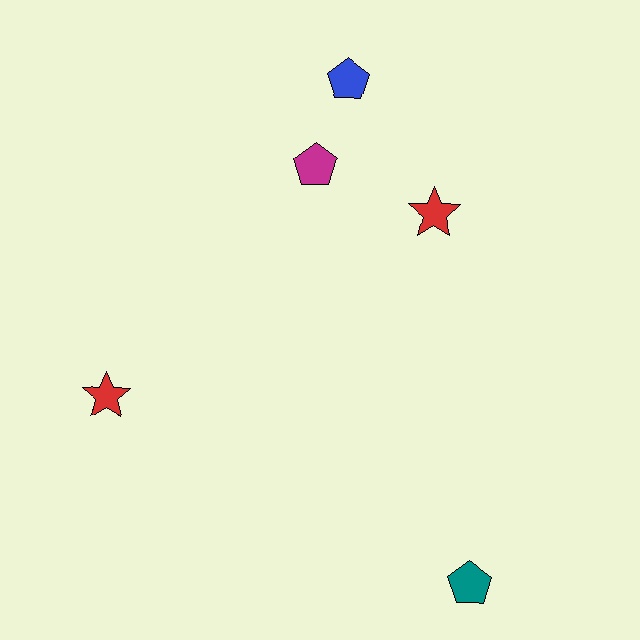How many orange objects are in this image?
There are no orange objects.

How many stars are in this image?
There are 2 stars.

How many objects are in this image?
There are 5 objects.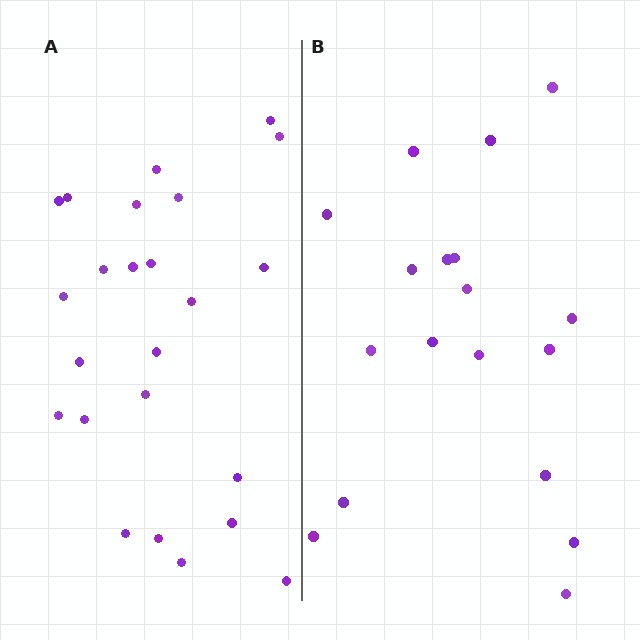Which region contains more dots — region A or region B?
Region A (the left region) has more dots.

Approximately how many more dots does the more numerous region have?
Region A has about 6 more dots than region B.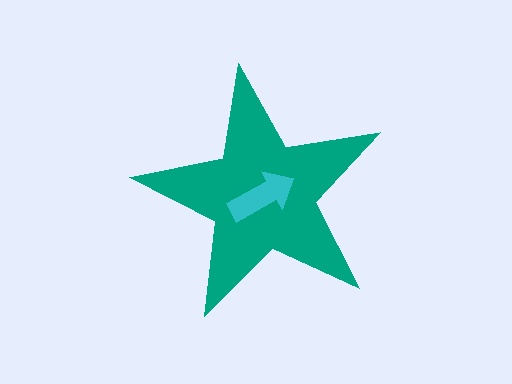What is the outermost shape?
The teal star.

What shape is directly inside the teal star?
The cyan arrow.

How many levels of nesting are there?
2.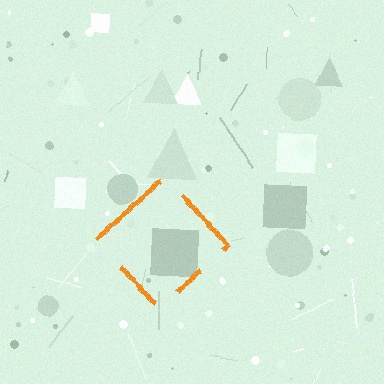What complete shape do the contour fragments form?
The contour fragments form a diamond.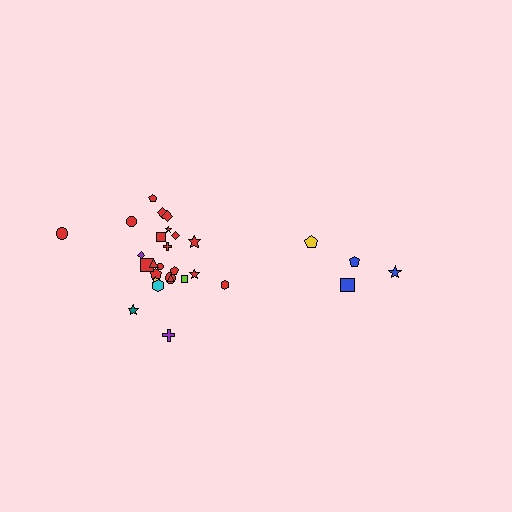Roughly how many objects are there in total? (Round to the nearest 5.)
Roughly 30 objects in total.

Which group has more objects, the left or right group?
The left group.